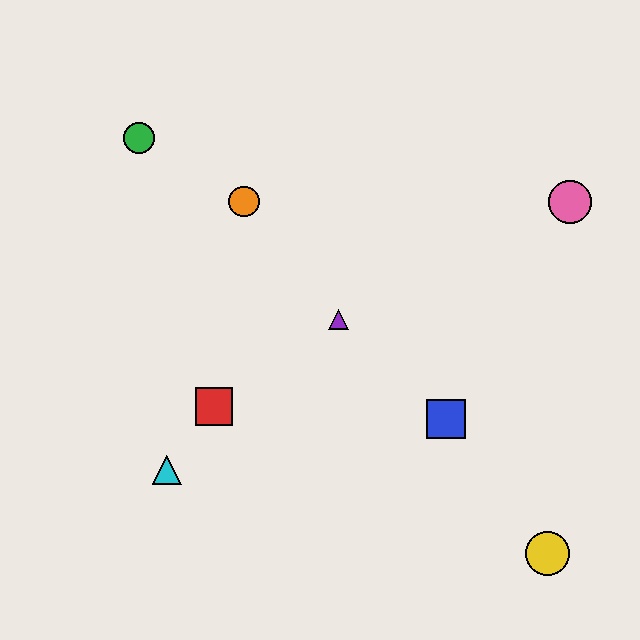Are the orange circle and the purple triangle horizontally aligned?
No, the orange circle is at y≈202 and the purple triangle is at y≈320.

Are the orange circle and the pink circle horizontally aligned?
Yes, both are at y≈202.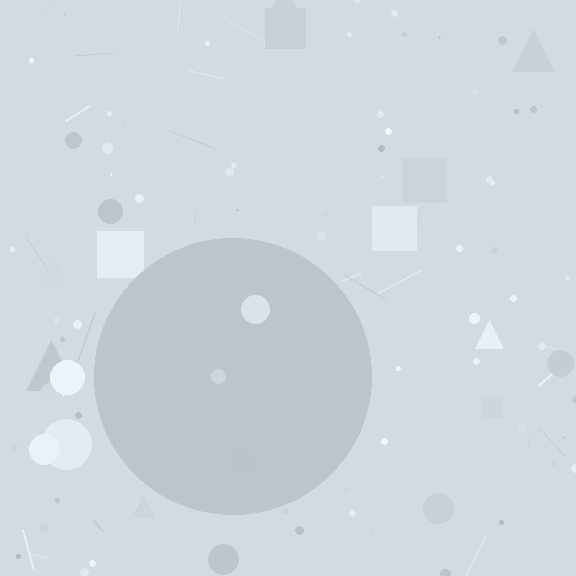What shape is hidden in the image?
A circle is hidden in the image.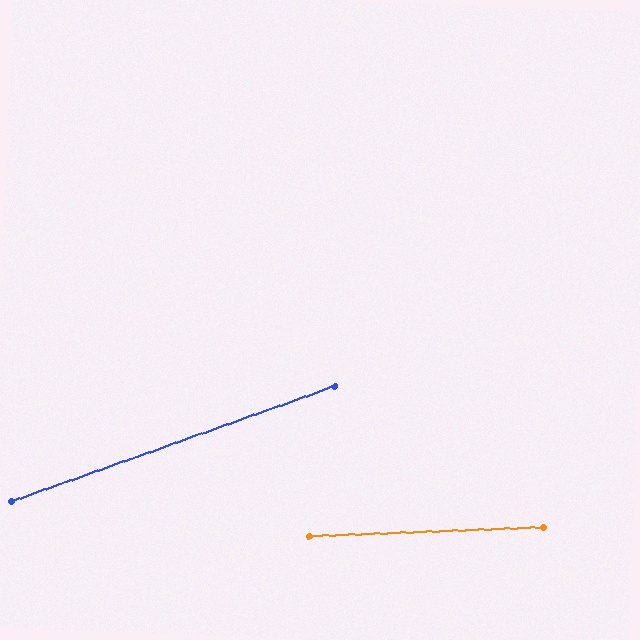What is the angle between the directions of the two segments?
Approximately 18 degrees.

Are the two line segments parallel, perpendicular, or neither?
Neither parallel nor perpendicular — they differ by about 18°.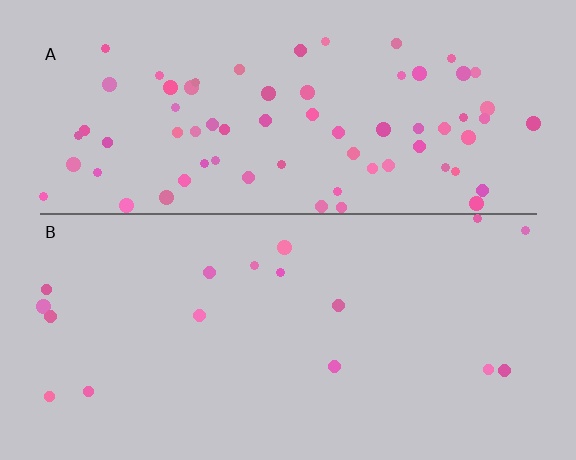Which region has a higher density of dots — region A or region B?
A (the top).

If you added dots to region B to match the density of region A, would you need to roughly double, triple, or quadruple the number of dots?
Approximately quadruple.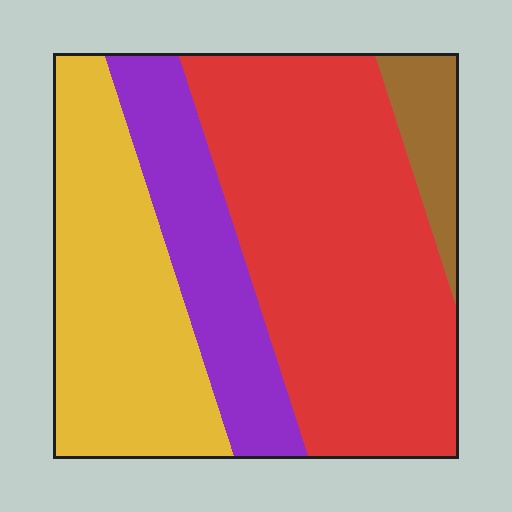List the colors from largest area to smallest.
From largest to smallest: red, yellow, purple, brown.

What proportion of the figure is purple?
Purple covers about 20% of the figure.